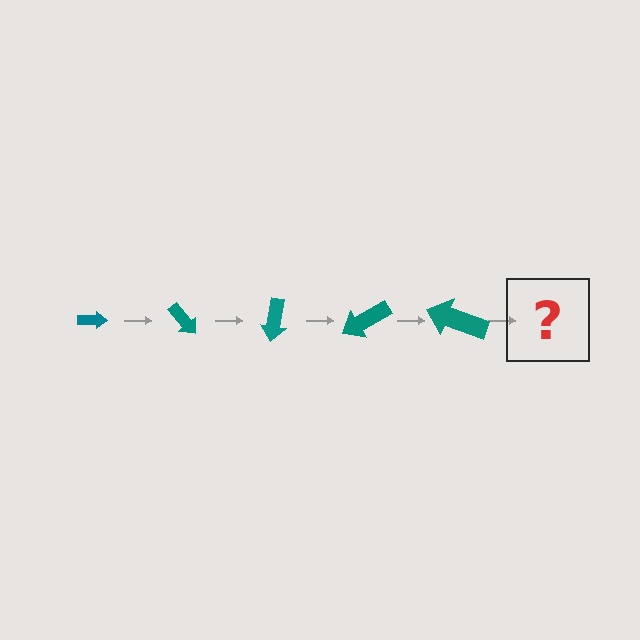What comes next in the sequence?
The next element should be an arrow, larger than the previous one and rotated 250 degrees from the start.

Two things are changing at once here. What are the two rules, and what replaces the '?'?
The two rules are that the arrow grows larger each step and it rotates 50 degrees each step. The '?' should be an arrow, larger than the previous one and rotated 250 degrees from the start.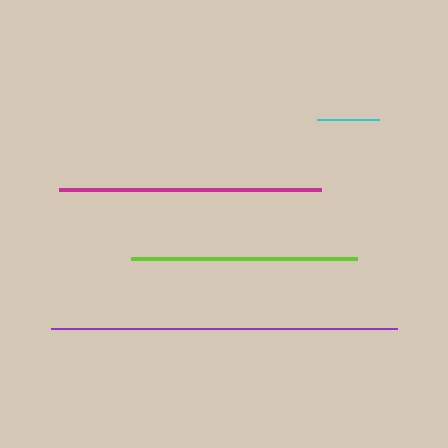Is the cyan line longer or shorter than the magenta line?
The magenta line is longer than the cyan line.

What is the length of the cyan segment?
The cyan segment is approximately 63 pixels long.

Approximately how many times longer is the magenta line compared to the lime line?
The magenta line is approximately 1.2 times the length of the lime line.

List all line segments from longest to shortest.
From longest to shortest: purple, magenta, lime, cyan.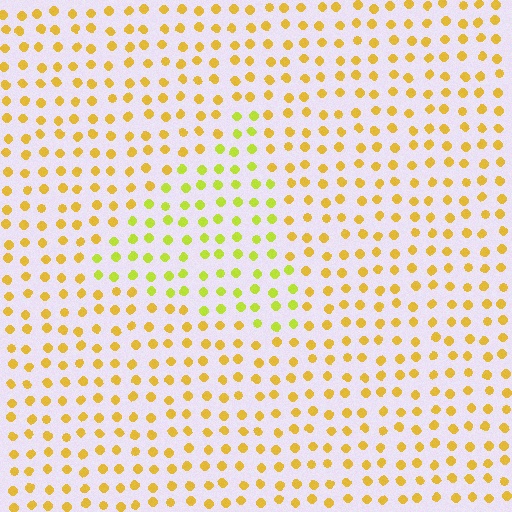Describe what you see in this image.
The image is filled with small yellow elements in a uniform arrangement. A triangle-shaped region is visible where the elements are tinted to a slightly different hue, forming a subtle color boundary.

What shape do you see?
I see a triangle.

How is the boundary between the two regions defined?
The boundary is defined purely by a slight shift in hue (about 30 degrees). Spacing, size, and orientation are identical on both sides.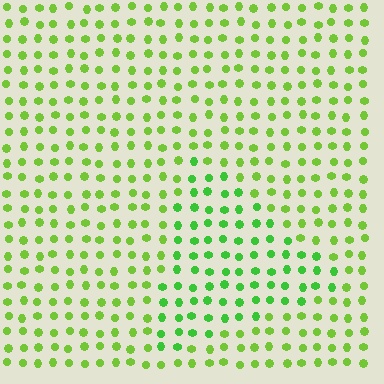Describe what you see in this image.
The image is filled with small lime elements in a uniform arrangement. A triangle-shaped region is visible where the elements are tinted to a slightly different hue, forming a subtle color boundary.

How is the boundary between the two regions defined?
The boundary is defined purely by a slight shift in hue (about 24 degrees). Spacing, size, and orientation are identical on both sides.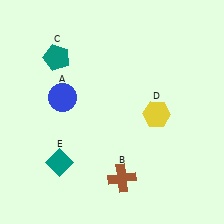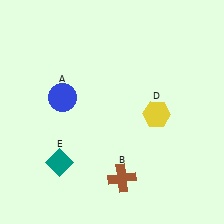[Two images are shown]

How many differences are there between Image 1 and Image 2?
There is 1 difference between the two images.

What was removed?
The teal pentagon (C) was removed in Image 2.